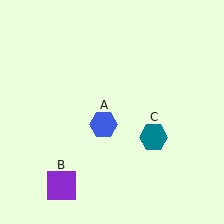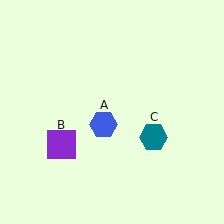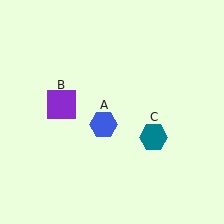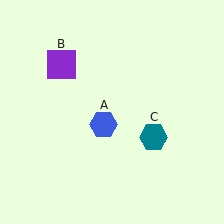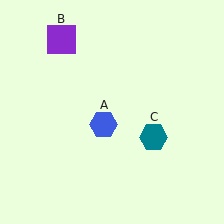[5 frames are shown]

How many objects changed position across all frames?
1 object changed position: purple square (object B).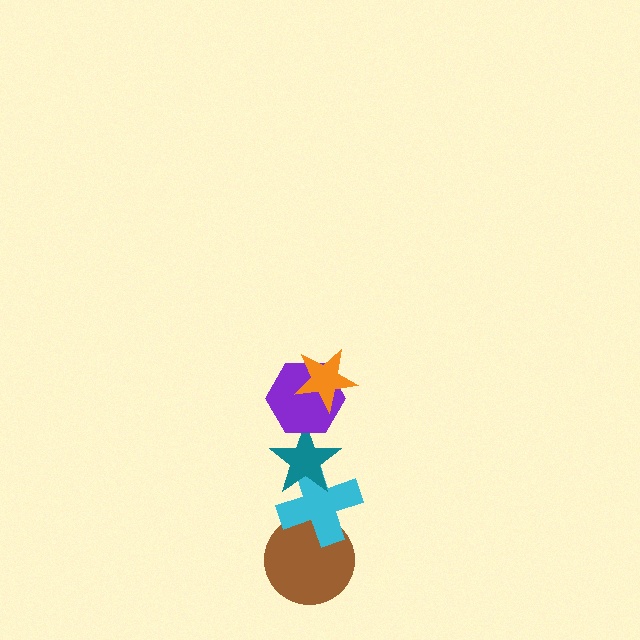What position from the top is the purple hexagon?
The purple hexagon is 2nd from the top.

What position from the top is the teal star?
The teal star is 3rd from the top.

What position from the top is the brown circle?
The brown circle is 5th from the top.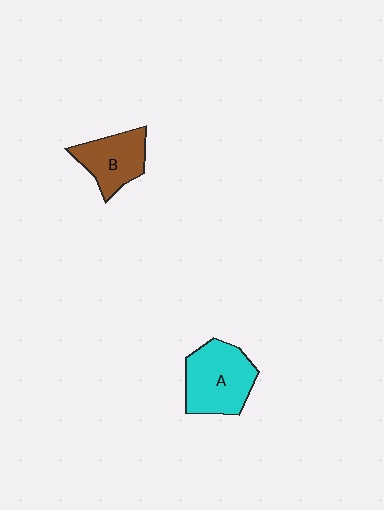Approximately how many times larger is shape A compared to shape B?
Approximately 1.3 times.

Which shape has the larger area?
Shape A (cyan).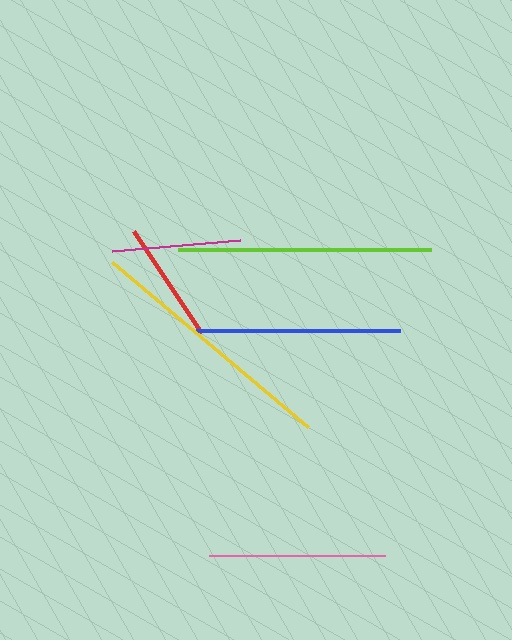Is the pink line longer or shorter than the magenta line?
The pink line is longer than the magenta line.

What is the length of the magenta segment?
The magenta segment is approximately 128 pixels long.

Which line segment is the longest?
The yellow line is the longest at approximately 256 pixels.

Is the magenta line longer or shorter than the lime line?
The lime line is longer than the magenta line.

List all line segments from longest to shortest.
From longest to shortest: yellow, lime, blue, pink, magenta, red.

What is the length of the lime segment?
The lime segment is approximately 253 pixels long.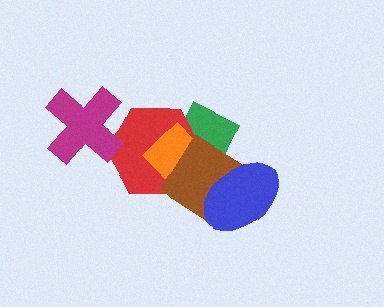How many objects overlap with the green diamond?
4 objects overlap with the green diamond.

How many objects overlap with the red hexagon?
4 objects overlap with the red hexagon.